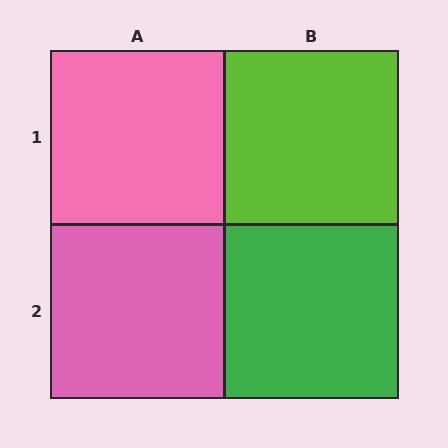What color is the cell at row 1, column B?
Lime.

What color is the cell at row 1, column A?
Pink.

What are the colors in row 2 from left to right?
Pink, green.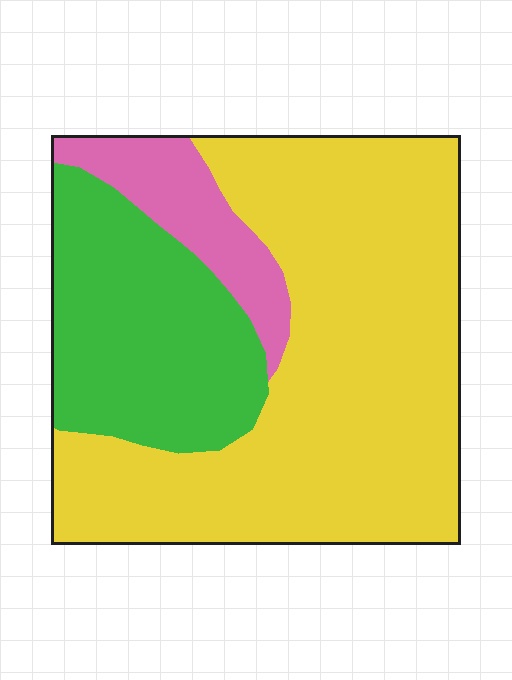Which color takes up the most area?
Yellow, at roughly 60%.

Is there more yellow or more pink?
Yellow.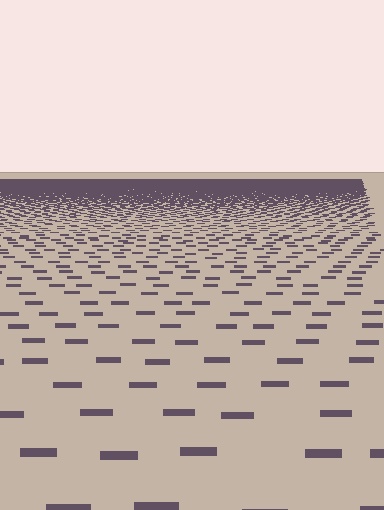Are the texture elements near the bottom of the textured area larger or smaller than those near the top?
Larger. Near the bottom, elements are closer to the viewer and appear at a bigger on-screen size.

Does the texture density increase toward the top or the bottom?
Density increases toward the top.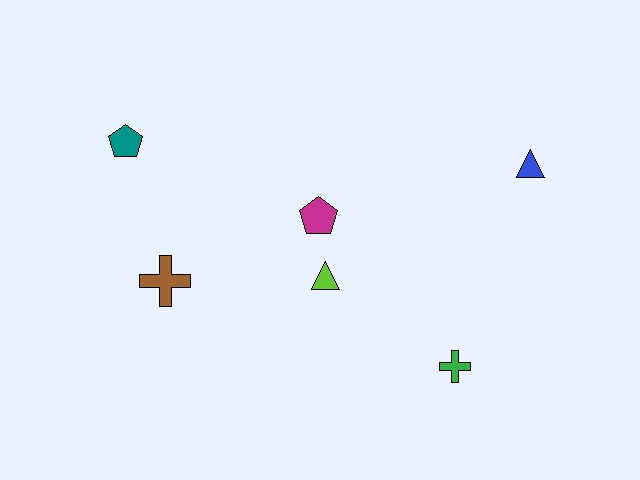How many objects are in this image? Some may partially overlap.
There are 6 objects.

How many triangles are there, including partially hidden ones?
There are 2 triangles.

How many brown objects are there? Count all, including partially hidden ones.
There is 1 brown object.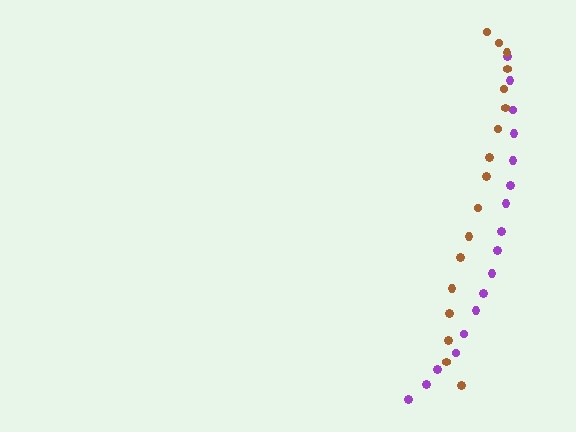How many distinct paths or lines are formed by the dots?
There are 2 distinct paths.